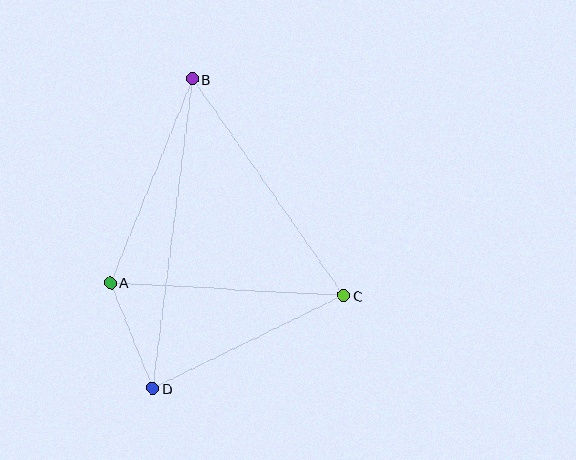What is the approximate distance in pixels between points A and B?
The distance between A and B is approximately 220 pixels.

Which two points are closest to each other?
Points A and D are closest to each other.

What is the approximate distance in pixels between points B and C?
The distance between B and C is approximately 264 pixels.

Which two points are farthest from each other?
Points B and D are farthest from each other.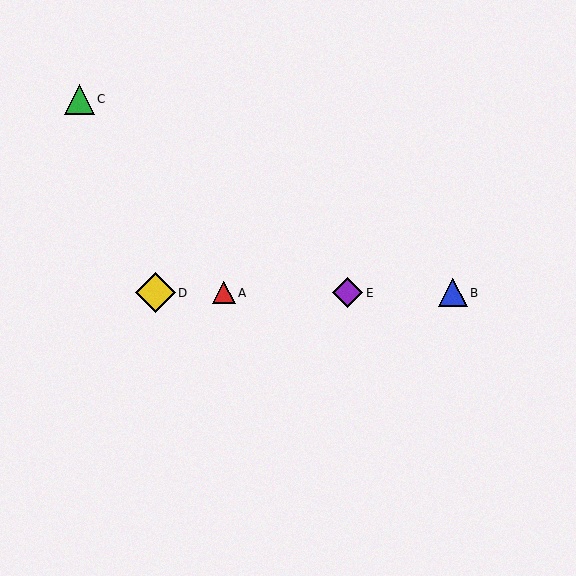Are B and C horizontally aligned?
No, B is at y≈293 and C is at y≈99.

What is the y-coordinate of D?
Object D is at y≈293.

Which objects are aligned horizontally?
Objects A, B, D, E are aligned horizontally.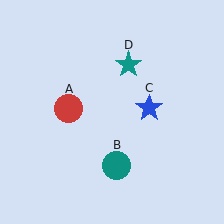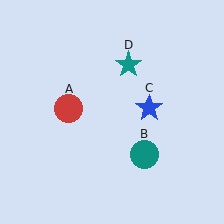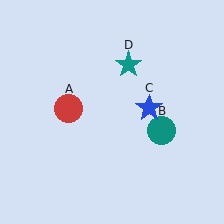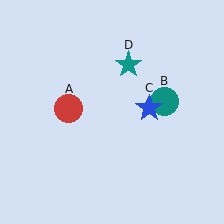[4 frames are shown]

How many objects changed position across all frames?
1 object changed position: teal circle (object B).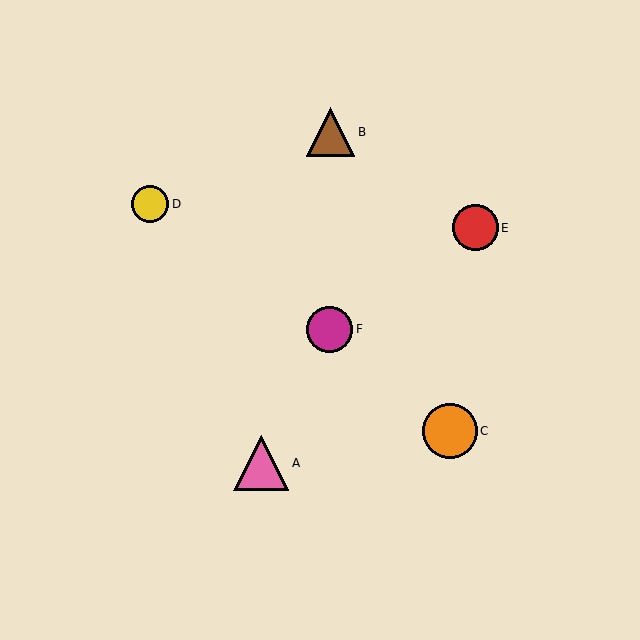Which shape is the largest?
The orange circle (labeled C) is the largest.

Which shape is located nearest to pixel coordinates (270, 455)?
The pink triangle (labeled A) at (261, 463) is nearest to that location.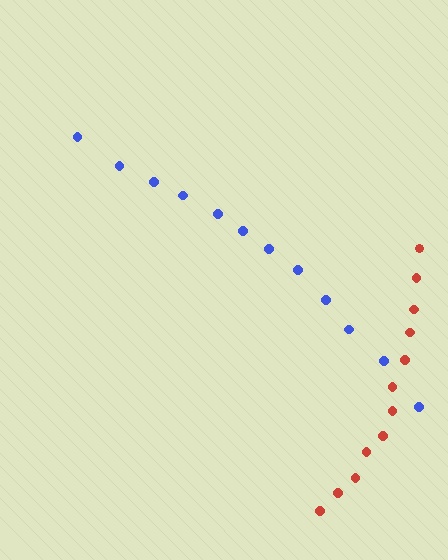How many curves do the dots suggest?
There are 2 distinct paths.